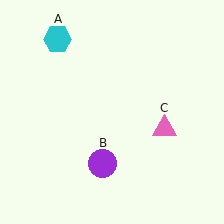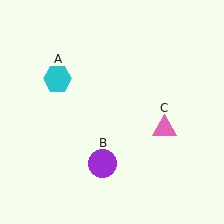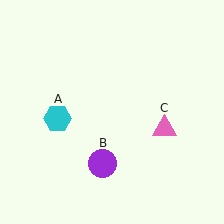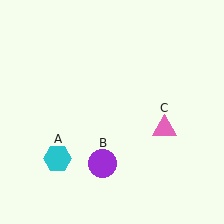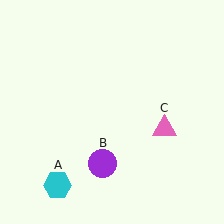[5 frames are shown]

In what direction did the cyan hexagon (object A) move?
The cyan hexagon (object A) moved down.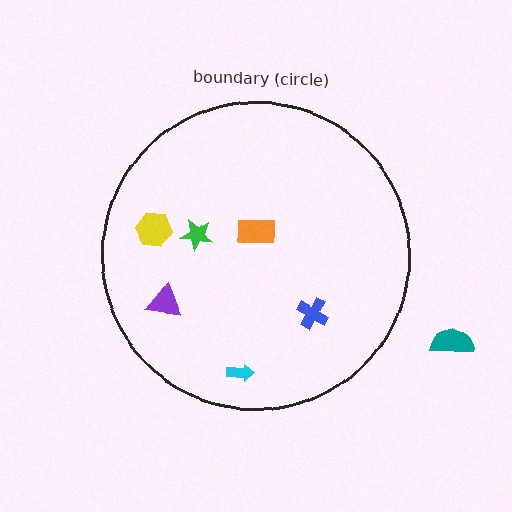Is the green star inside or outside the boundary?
Inside.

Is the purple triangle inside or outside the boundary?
Inside.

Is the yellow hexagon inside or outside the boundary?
Inside.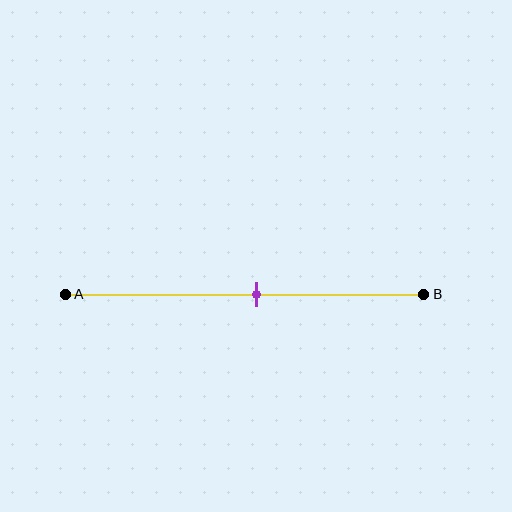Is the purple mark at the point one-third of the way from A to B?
No, the mark is at about 55% from A, not at the 33% one-third point.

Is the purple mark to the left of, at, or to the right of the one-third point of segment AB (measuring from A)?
The purple mark is to the right of the one-third point of segment AB.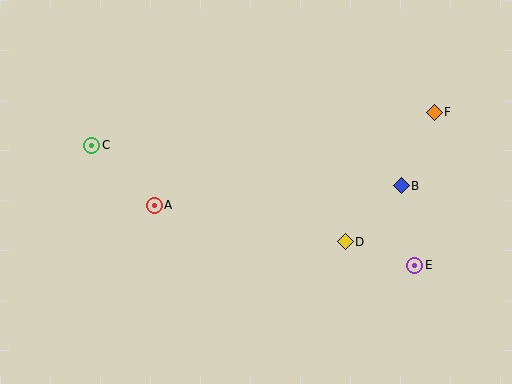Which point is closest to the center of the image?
Point D at (345, 242) is closest to the center.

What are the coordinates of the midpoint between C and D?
The midpoint between C and D is at (218, 193).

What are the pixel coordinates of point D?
Point D is at (345, 242).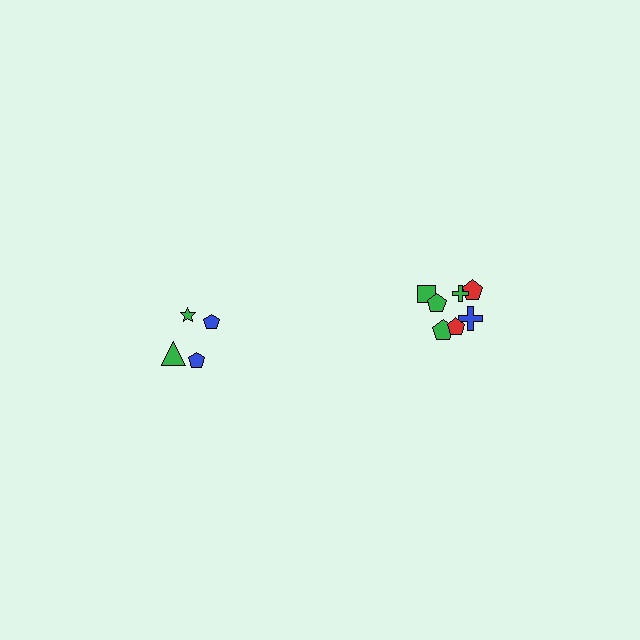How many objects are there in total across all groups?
There are 11 objects.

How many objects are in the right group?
There are 7 objects.